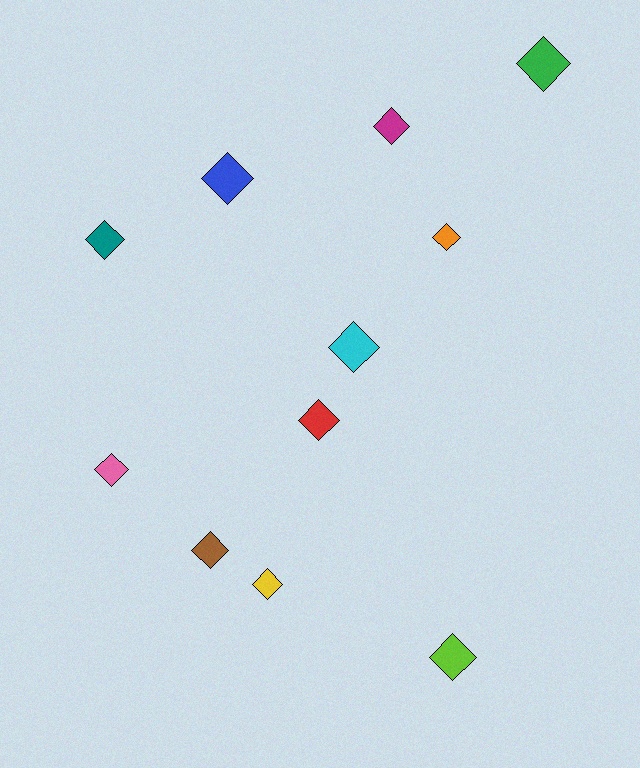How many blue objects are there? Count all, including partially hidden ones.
There is 1 blue object.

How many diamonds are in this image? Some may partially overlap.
There are 11 diamonds.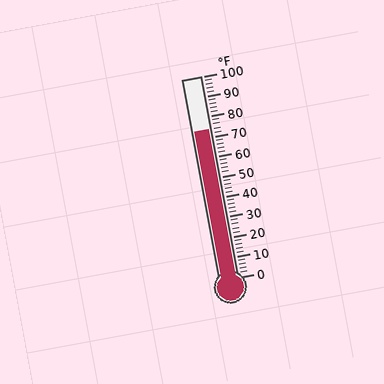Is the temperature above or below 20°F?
The temperature is above 20°F.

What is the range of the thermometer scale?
The thermometer scale ranges from 0°F to 100°F.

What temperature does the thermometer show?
The thermometer shows approximately 74°F.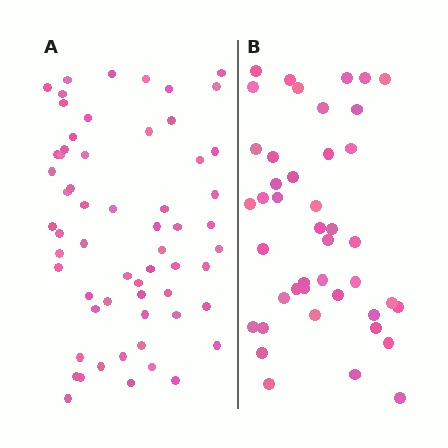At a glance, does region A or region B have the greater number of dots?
Region A (the left region) has more dots.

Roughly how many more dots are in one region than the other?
Region A has approximately 15 more dots than region B.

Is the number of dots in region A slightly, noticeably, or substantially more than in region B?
Region A has noticeably more, but not dramatically so. The ratio is roughly 1.4 to 1.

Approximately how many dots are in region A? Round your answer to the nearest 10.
About 60 dots.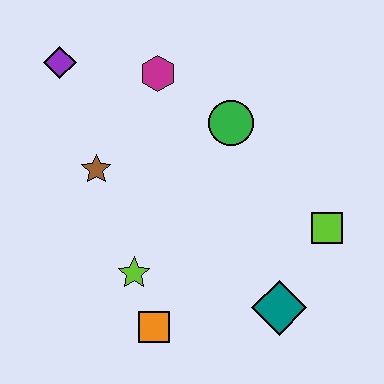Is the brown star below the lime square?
No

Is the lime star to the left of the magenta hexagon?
Yes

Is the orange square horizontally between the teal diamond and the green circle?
No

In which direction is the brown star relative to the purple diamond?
The brown star is below the purple diamond.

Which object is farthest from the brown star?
The lime square is farthest from the brown star.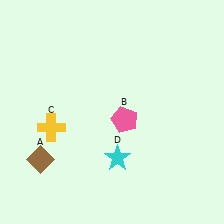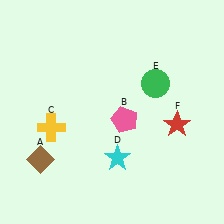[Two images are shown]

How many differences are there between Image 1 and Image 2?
There are 2 differences between the two images.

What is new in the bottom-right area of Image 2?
A red star (F) was added in the bottom-right area of Image 2.